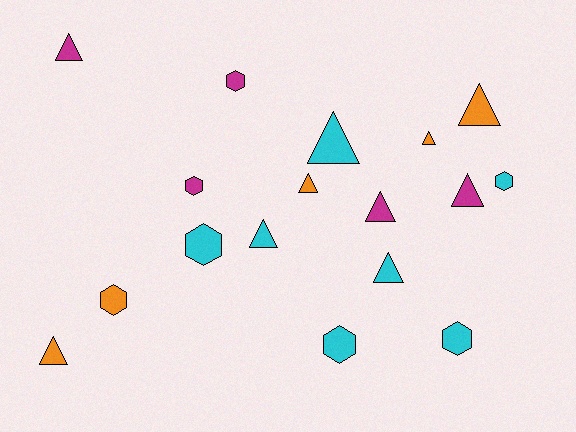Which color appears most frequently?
Cyan, with 7 objects.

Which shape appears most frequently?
Triangle, with 10 objects.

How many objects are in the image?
There are 17 objects.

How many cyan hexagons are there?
There are 4 cyan hexagons.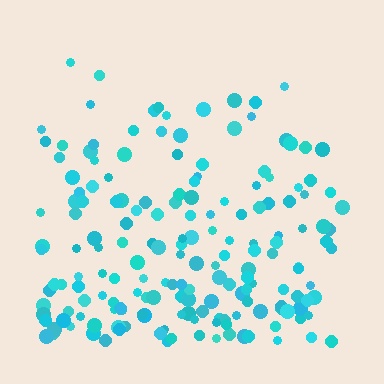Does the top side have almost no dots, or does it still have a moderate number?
Still a moderate number, just noticeably fewer than the bottom.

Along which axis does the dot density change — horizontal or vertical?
Vertical.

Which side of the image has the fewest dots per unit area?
The top.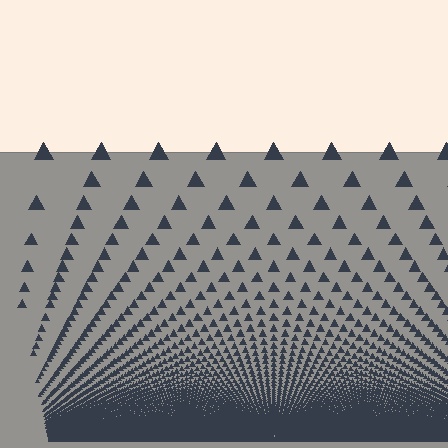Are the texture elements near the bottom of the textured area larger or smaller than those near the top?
Smaller. The gradient is inverted — elements near the bottom are smaller and denser.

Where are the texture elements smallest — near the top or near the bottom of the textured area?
Near the bottom.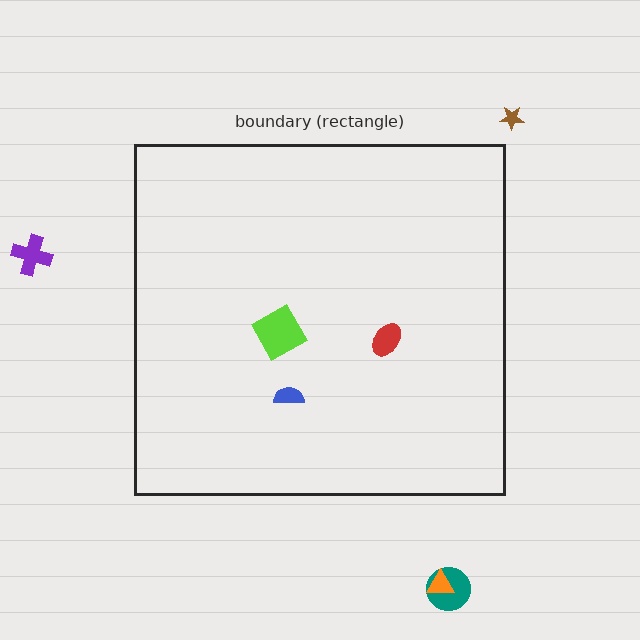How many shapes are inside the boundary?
3 inside, 4 outside.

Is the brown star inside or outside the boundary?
Outside.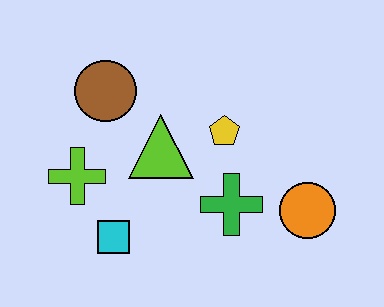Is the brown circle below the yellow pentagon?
No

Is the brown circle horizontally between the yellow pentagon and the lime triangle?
No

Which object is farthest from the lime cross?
The orange circle is farthest from the lime cross.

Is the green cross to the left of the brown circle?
No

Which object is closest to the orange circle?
The green cross is closest to the orange circle.